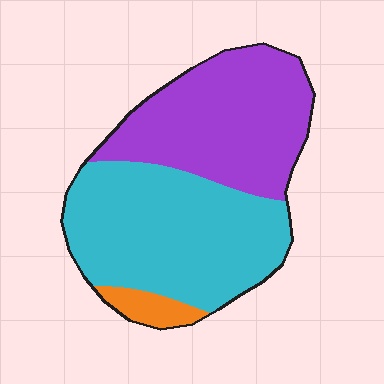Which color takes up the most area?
Cyan, at roughly 50%.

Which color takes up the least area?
Orange, at roughly 5%.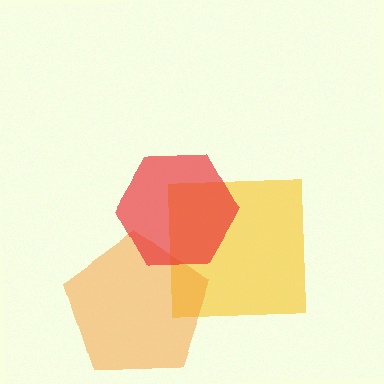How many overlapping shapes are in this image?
There are 3 overlapping shapes in the image.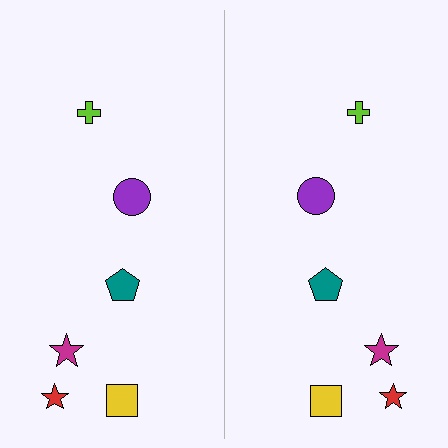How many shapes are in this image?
There are 12 shapes in this image.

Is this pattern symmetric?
Yes, this pattern has bilateral (reflection) symmetry.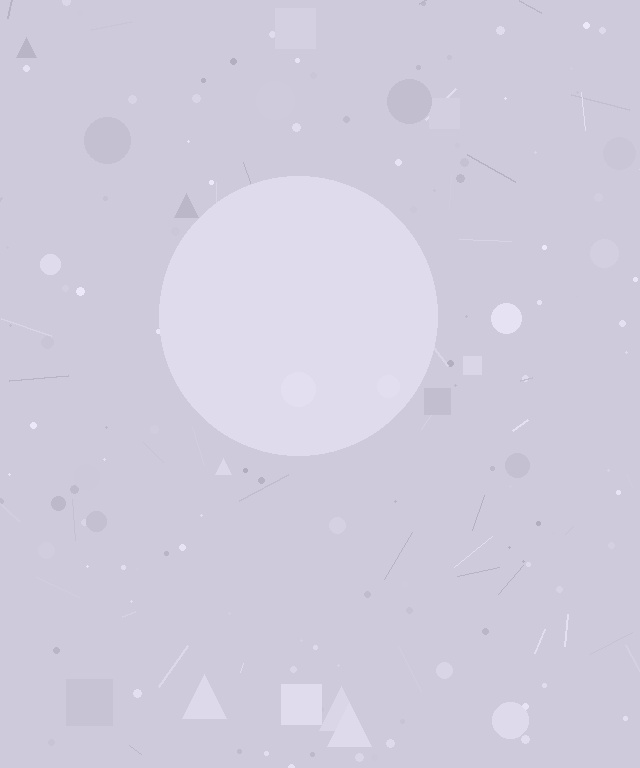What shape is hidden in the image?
A circle is hidden in the image.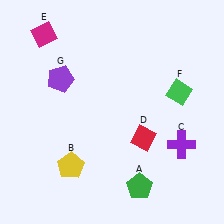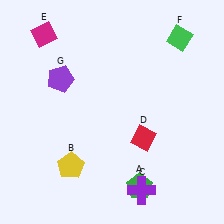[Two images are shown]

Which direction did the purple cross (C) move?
The purple cross (C) moved down.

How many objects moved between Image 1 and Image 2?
2 objects moved between the two images.